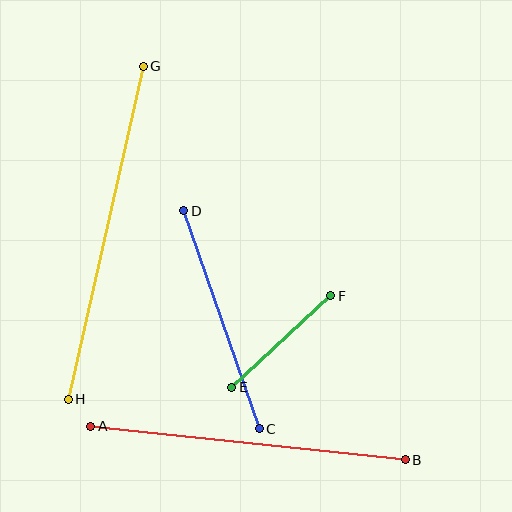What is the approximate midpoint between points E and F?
The midpoint is at approximately (281, 342) pixels.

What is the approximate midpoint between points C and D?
The midpoint is at approximately (222, 320) pixels.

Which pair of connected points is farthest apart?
Points G and H are farthest apart.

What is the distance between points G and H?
The distance is approximately 342 pixels.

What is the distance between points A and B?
The distance is approximately 316 pixels.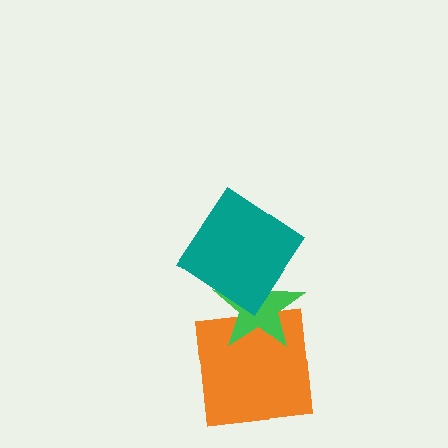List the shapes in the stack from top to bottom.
From top to bottom: the teal diamond, the green star, the orange square.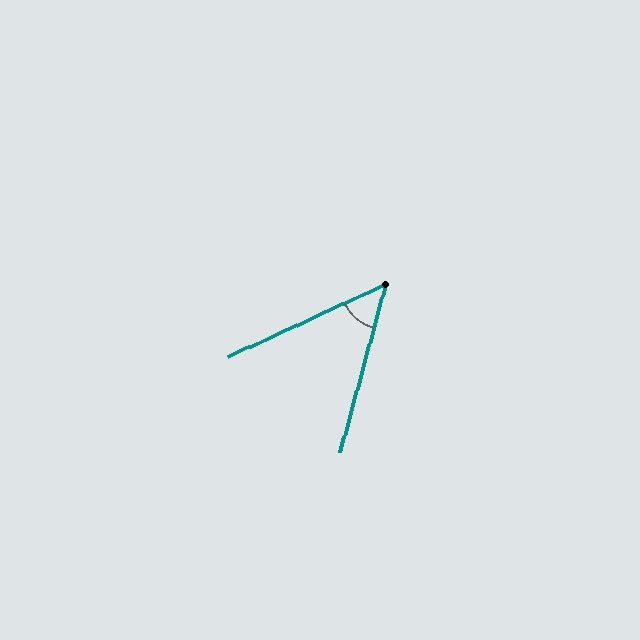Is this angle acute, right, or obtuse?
It is acute.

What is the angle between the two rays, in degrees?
Approximately 50 degrees.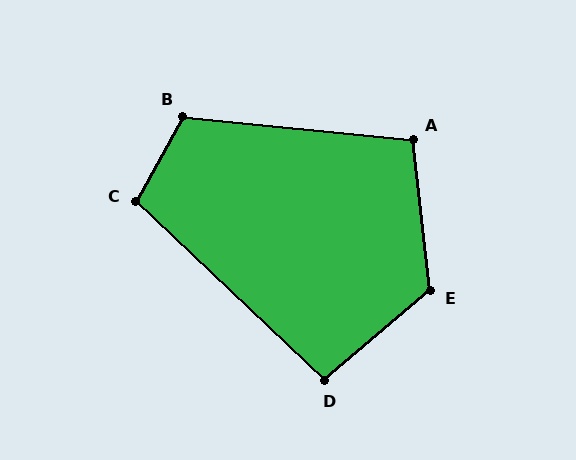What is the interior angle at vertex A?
Approximately 102 degrees (obtuse).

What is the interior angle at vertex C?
Approximately 105 degrees (obtuse).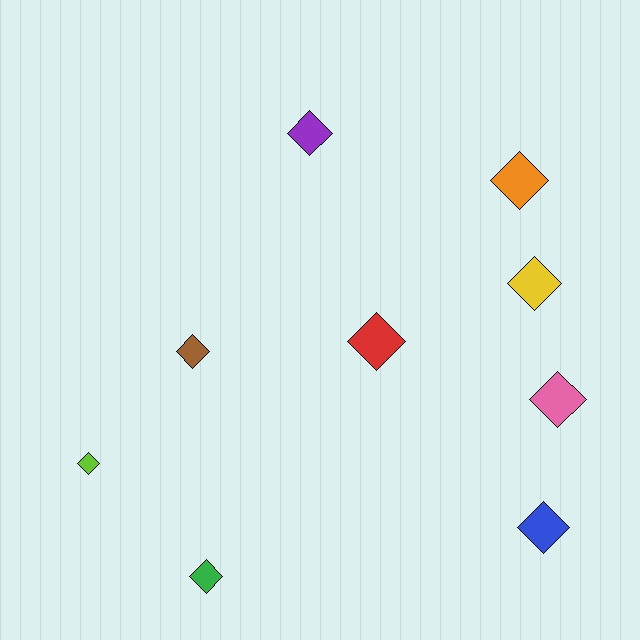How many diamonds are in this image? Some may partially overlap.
There are 9 diamonds.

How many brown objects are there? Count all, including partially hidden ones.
There is 1 brown object.